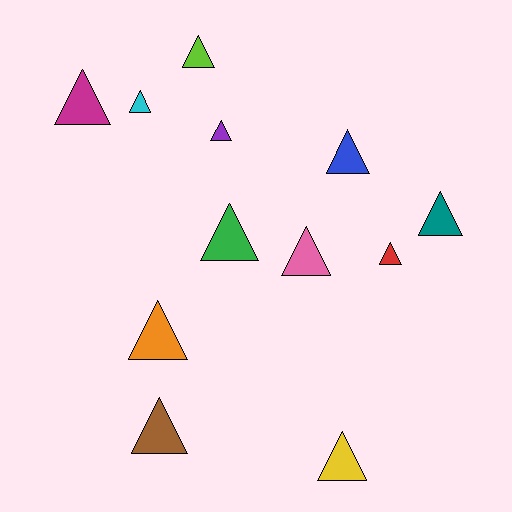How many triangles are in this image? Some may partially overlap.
There are 12 triangles.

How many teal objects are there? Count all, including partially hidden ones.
There is 1 teal object.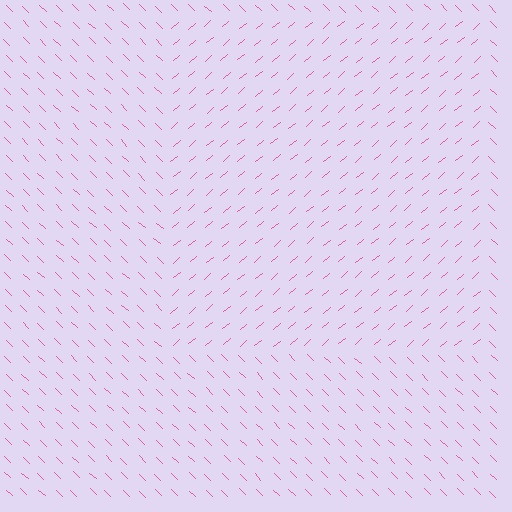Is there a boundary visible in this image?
Yes, there is a texture boundary formed by a change in line orientation.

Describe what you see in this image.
The image is filled with small pink line segments. A rectangle region in the image has lines oriented differently from the surrounding lines, creating a visible texture boundary.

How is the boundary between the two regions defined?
The boundary is defined purely by a change in line orientation (approximately 84 degrees difference). All lines are the same color and thickness.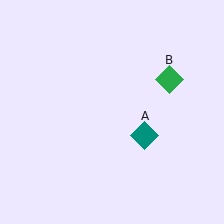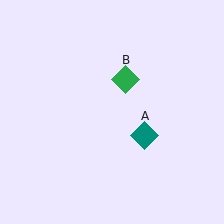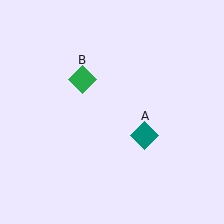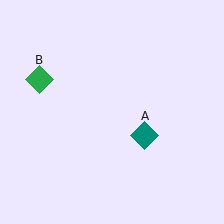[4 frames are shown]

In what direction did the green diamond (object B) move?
The green diamond (object B) moved left.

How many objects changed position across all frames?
1 object changed position: green diamond (object B).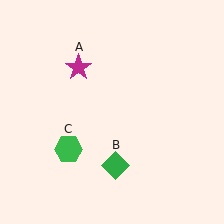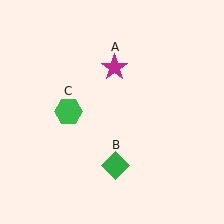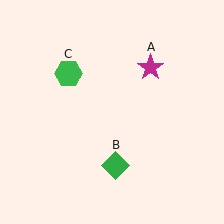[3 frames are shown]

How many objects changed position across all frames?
2 objects changed position: magenta star (object A), green hexagon (object C).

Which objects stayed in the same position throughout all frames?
Green diamond (object B) remained stationary.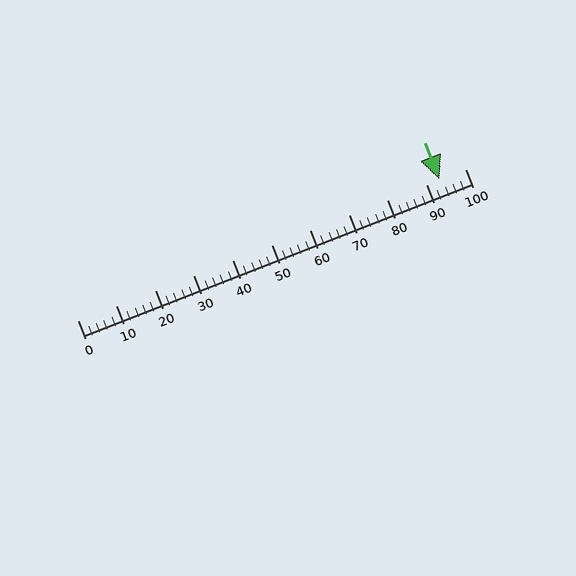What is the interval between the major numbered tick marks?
The major tick marks are spaced 10 units apart.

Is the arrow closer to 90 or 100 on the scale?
The arrow is closer to 90.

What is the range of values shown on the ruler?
The ruler shows values from 0 to 100.